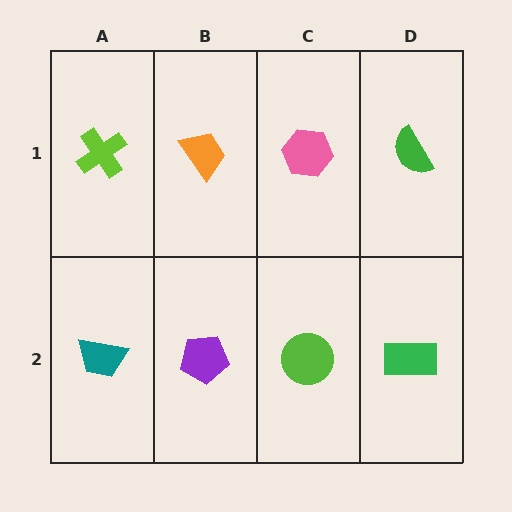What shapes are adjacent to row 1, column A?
A teal trapezoid (row 2, column A), an orange trapezoid (row 1, column B).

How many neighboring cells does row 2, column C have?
3.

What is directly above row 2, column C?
A pink hexagon.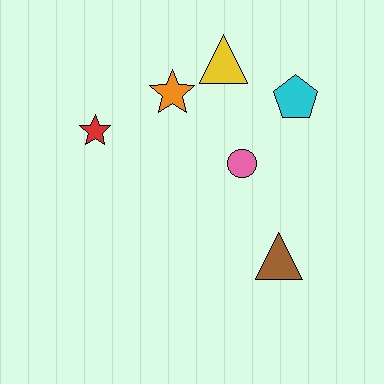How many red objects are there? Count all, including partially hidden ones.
There is 1 red object.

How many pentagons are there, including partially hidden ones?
There is 1 pentagon.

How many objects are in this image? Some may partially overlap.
There are 6 objects.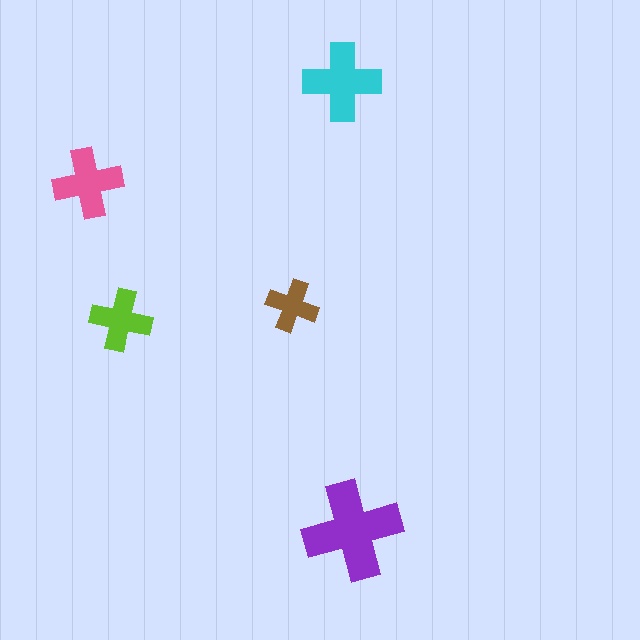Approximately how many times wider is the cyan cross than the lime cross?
About 1.5 times wider.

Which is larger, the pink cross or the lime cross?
The pink one.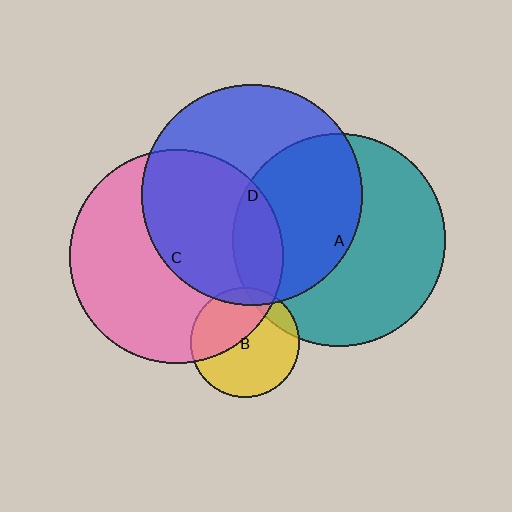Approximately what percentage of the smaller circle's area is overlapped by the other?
Approximately 45%.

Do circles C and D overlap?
Yes.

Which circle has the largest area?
Circle D (blue).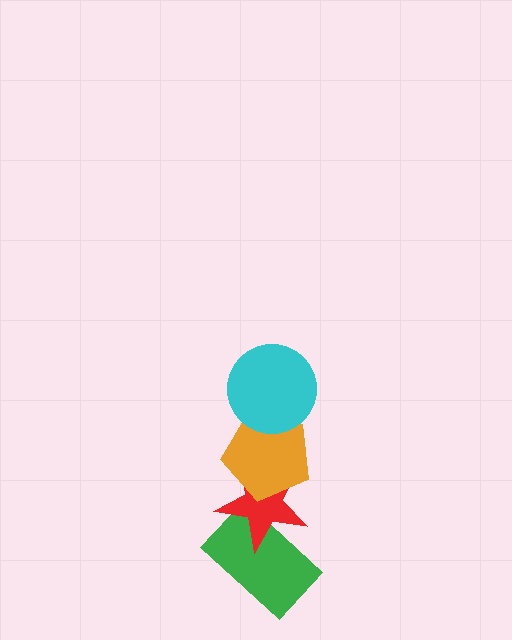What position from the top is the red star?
The red star is 3rd from the top.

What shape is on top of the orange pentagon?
The cyan circle is on top of the orange pentagon.